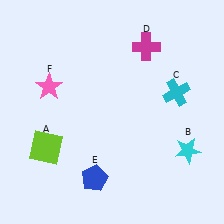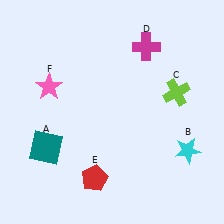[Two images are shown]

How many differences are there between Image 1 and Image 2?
There are 3 differences between the two images.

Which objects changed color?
A changed from lime to teal. C changed from cyan to lime. E changed from blue to red.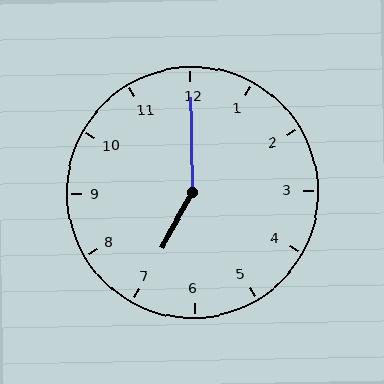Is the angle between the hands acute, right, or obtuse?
It is obtuse.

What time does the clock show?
7:00.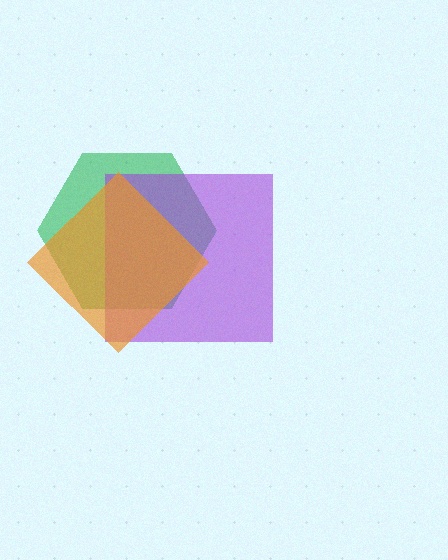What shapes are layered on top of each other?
The layered shapes are: a green hexagon, a purple square, an orange diamond.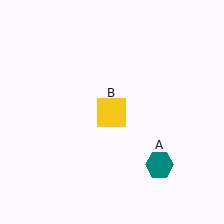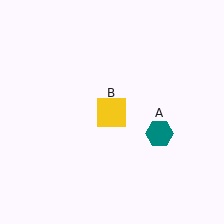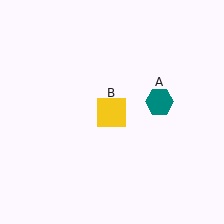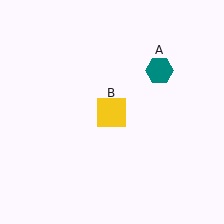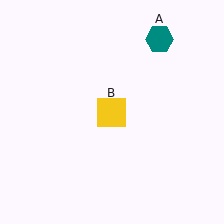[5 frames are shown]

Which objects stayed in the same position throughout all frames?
Yellow square (object B) remained stationary.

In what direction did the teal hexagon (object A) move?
The teal hexagon (object A) moved up.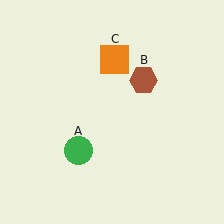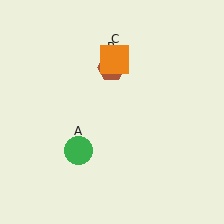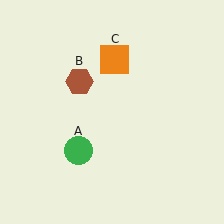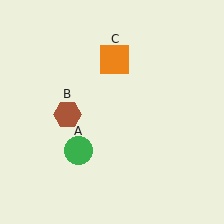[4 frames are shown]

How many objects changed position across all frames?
1 object changed position: brown hexagon (object B).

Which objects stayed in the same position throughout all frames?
Green circle (object A) and orange square (object C) remained stationary.